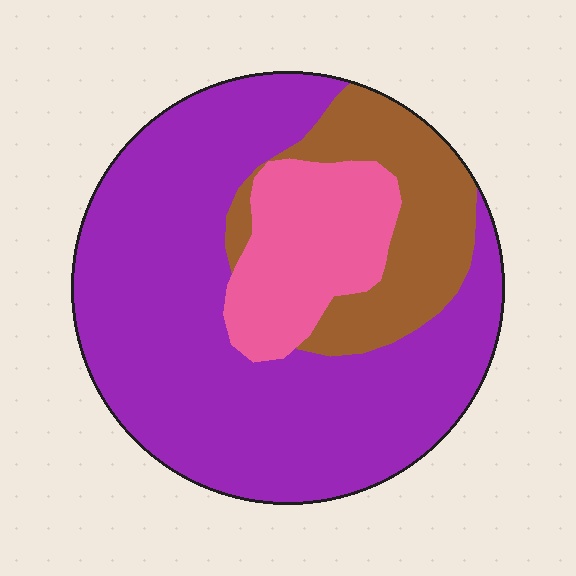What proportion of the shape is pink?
Pink takes up about one sixth (1/6) of the shape.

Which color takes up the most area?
Purple, at roughly 65%.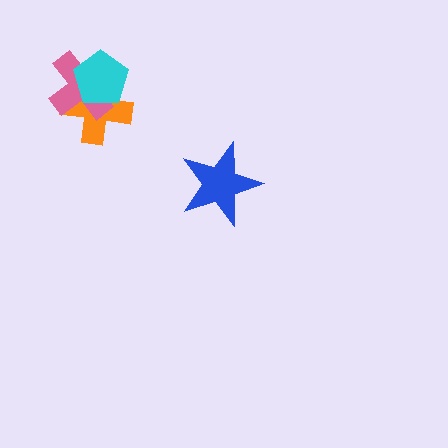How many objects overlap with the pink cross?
2 objects overlap with the pink cross.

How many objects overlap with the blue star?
0 objects overlap with the blue star.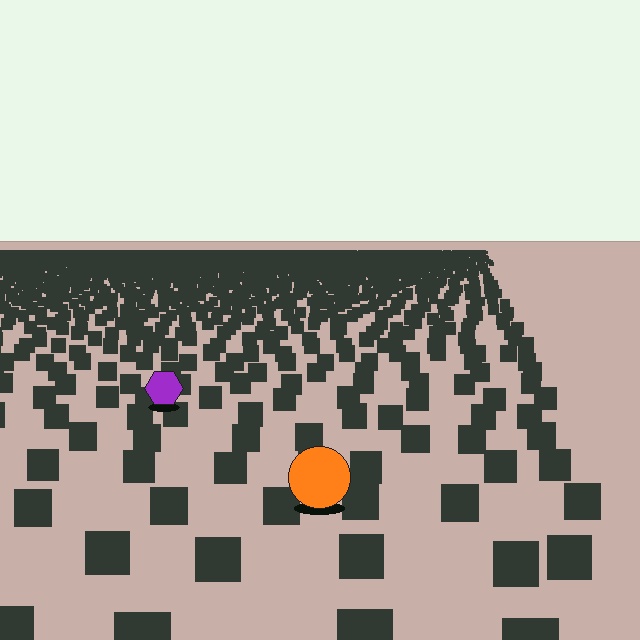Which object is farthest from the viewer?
The purple hexagon is farthest from the viewer. It appears smaller and the ground texture around it is denser.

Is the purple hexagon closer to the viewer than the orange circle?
No. The orange circle is closer — you can tell from the texture gradient: the ground texture is coarser near it.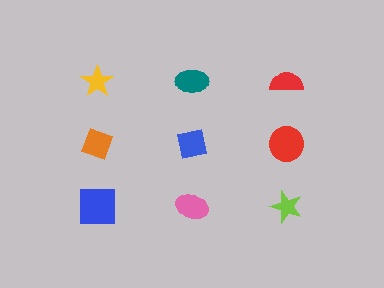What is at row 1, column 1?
A yellow star.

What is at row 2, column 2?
A blue square.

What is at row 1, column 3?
A red semicircle.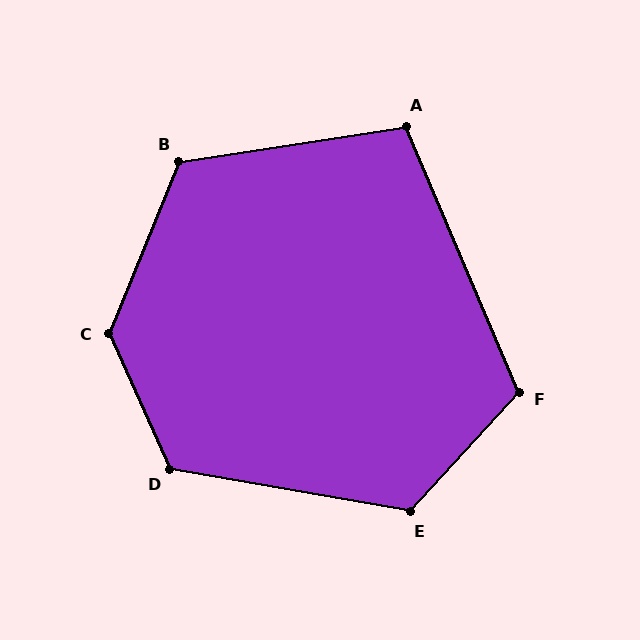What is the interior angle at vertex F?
Approximately 115 degrees (obtuse).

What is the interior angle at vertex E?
Approximately 122 degrees (obtuse).